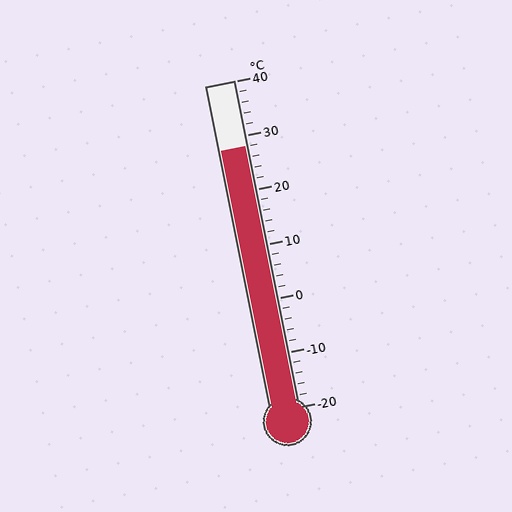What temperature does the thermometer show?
The thermometer shows approximately 28°C.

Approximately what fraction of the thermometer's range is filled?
The thermometer is filled to approximately 80% of its range.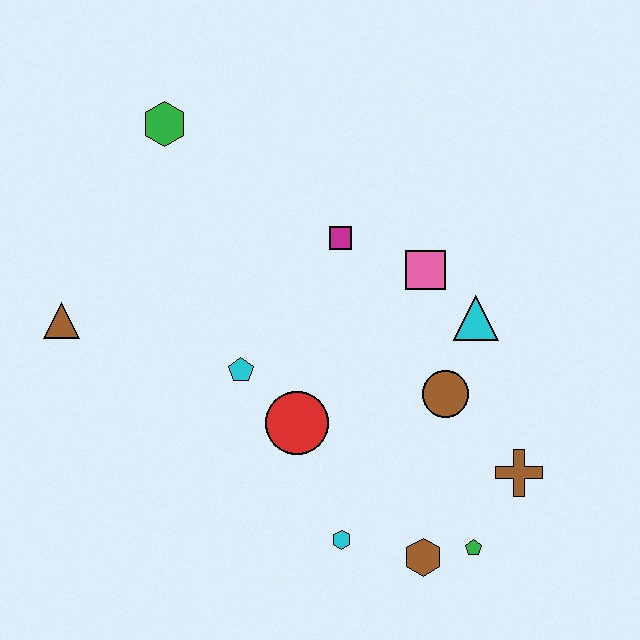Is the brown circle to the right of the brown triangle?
Yes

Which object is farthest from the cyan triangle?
The brown triangle is farthest from the cyan triangle.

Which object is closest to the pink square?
The cyan triangle is closest to the pink square.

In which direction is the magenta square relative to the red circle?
The magenta square is above the red circle.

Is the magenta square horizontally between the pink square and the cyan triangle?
No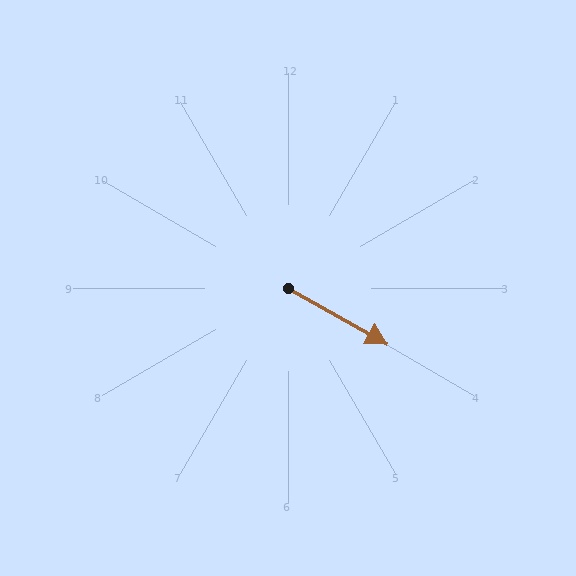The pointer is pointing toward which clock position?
Roughly 4 o'clock.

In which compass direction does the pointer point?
Southeast.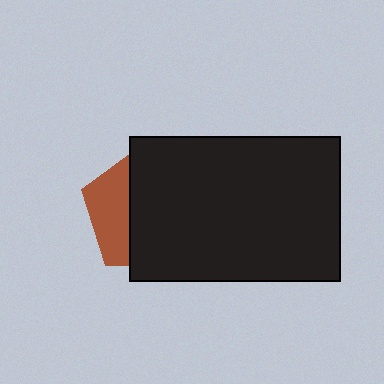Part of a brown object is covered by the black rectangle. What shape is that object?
It is a pentagon.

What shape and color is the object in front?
The object in front is a black rectangle.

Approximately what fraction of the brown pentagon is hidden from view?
Roughly 67% of the brown pentagon is hidden behind the black rectangle.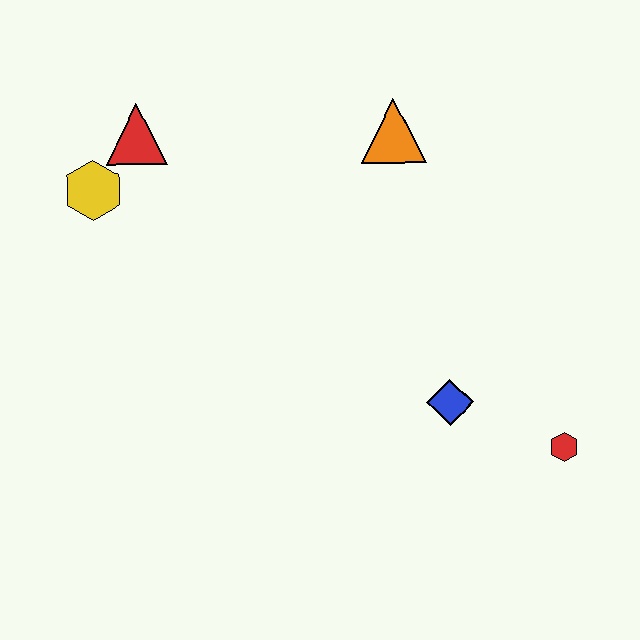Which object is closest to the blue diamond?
The red hexagon is closest to the blue diamond.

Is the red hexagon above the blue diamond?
No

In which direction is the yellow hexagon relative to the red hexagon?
The yellow hexagon is to the left of the red hexagon.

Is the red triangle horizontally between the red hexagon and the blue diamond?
No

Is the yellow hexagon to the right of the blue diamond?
No